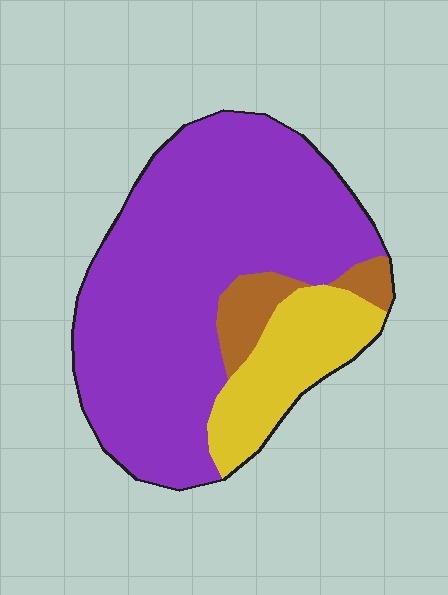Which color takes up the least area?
Brown, at roughly 10%.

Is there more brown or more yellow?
Yellow.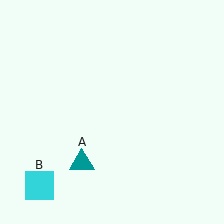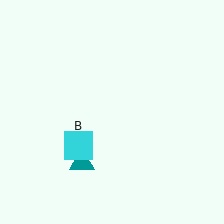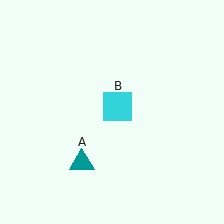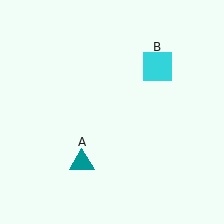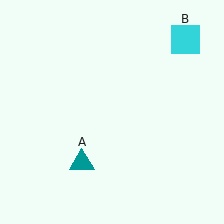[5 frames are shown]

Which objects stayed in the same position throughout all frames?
Teal triangle (object A) remained stationary.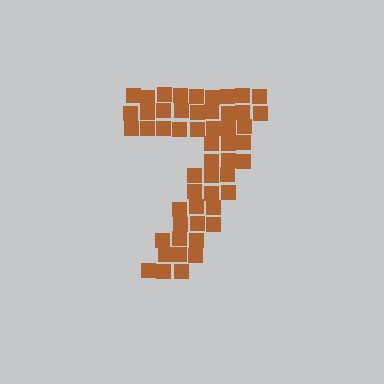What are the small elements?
The small elements are squares.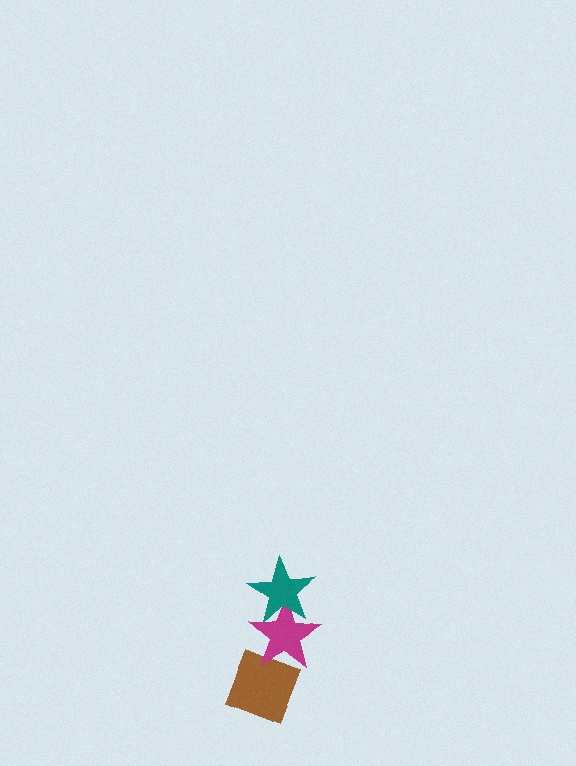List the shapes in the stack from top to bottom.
From top to bottom: the teal star, the magenta star, the brown diamond.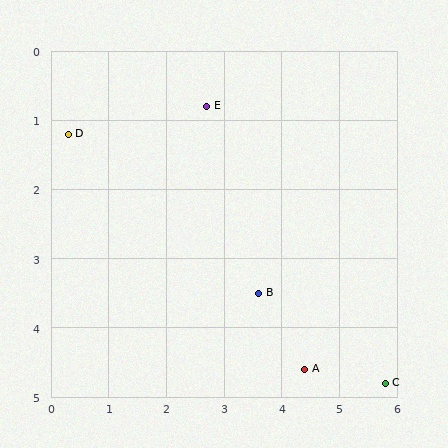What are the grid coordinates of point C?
Point C is at approximately (5.8, 4.8).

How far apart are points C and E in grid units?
Points C and E are about 5.1 grid units apart.